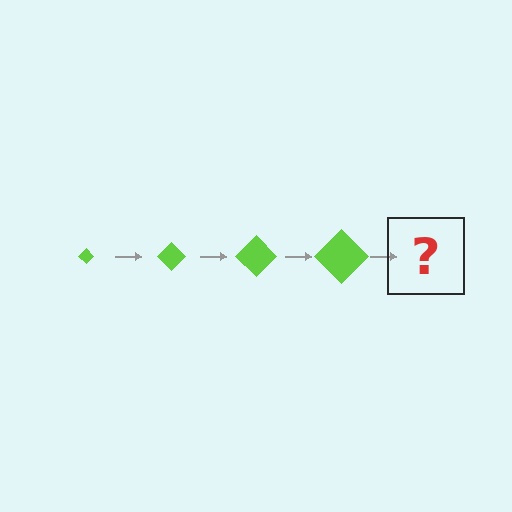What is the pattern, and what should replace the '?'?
The pattern is that the diamond gets progressively larger each step. The '?' should be a lime diamond, larger than the previous one.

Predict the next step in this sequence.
The next step is a lime diamond, larger than the previous one.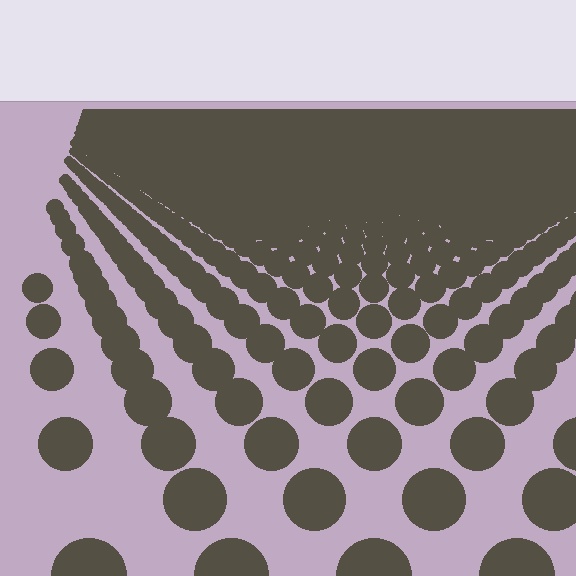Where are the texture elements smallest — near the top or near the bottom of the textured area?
Near the top.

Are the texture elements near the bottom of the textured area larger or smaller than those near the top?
Larger. Near the bottom, elements are closer to the viewer and appear at a bigger on-screen size.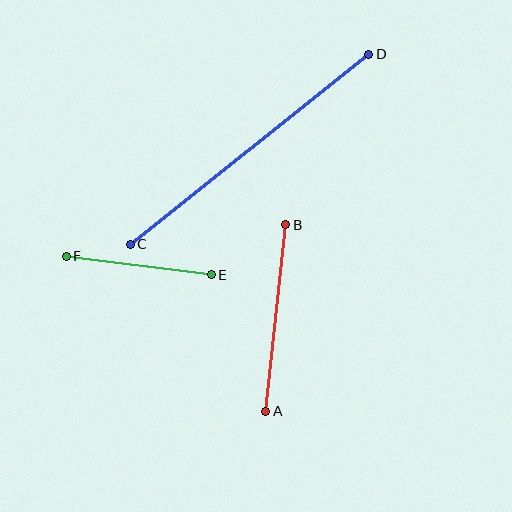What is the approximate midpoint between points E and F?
The midpoint is at approximately (139, 266) pixels.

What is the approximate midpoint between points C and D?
The midpoint is at approximately (249, 149) pixels.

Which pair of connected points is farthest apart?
Points C and D are farthest apart.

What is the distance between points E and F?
The distance is approximately 146 pixels.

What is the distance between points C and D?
The distance is approximately 305 pixels.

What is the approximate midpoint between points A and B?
The midpoint is at approximately (276, 318) pixels.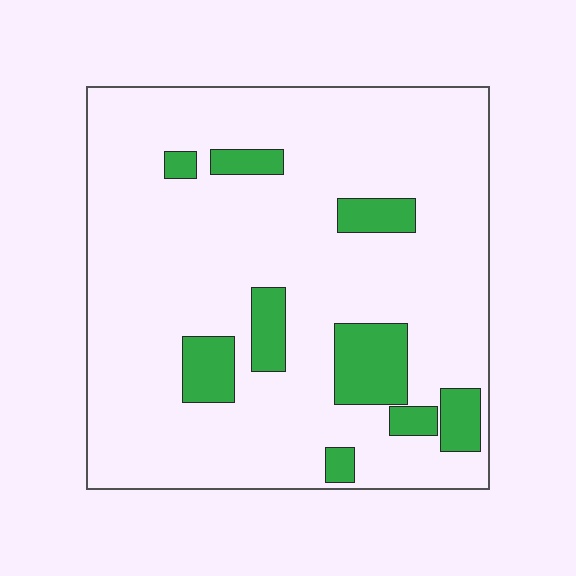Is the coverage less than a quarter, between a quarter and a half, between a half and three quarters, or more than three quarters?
Less than a quarter.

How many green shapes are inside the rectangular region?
9.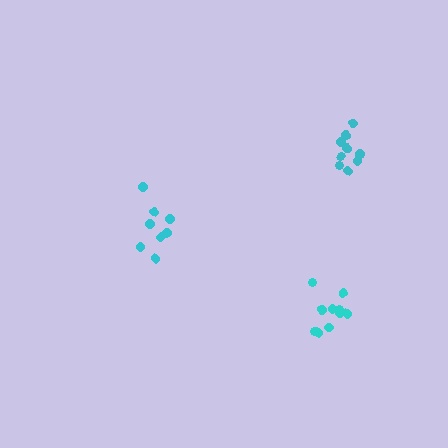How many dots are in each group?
Group 1: 8 dots, Group 2: 10 dots, Group 3: 10 dots (28 total).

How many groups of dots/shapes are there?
There are 3 groups.